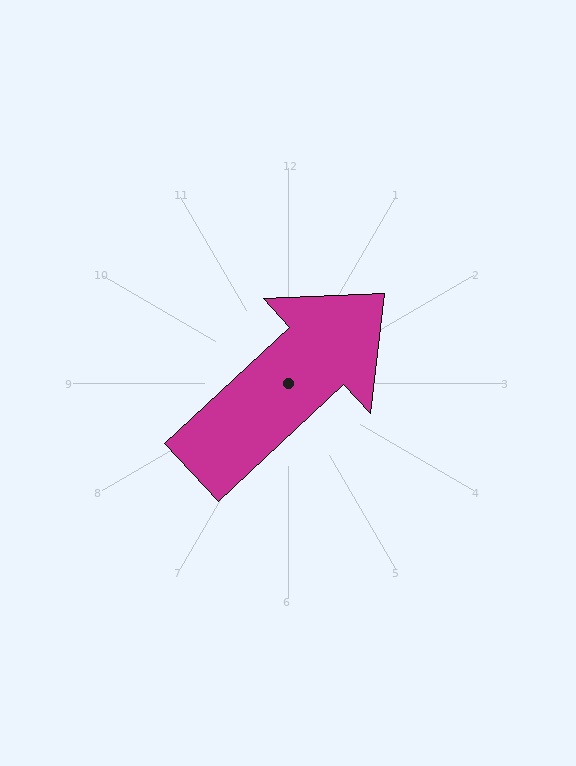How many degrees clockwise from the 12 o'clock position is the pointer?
Approximately 47 degrees.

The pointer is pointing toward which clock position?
Roughly 2 o'clock.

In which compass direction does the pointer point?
Northeast.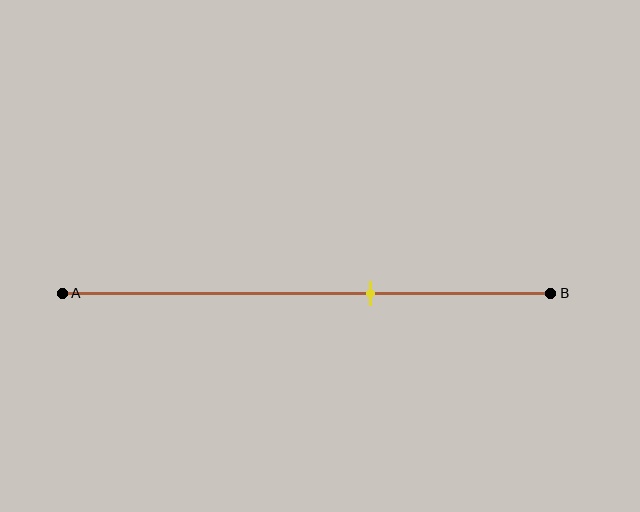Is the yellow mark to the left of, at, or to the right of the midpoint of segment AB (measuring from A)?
The yellow mark is to the right of the midpoint of segment AB.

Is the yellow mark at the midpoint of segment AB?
No, the mark is at about 65% from A, not at the 50% midpoint.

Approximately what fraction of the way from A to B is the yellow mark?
The yellow mark is approximately 65% of the way from A to B.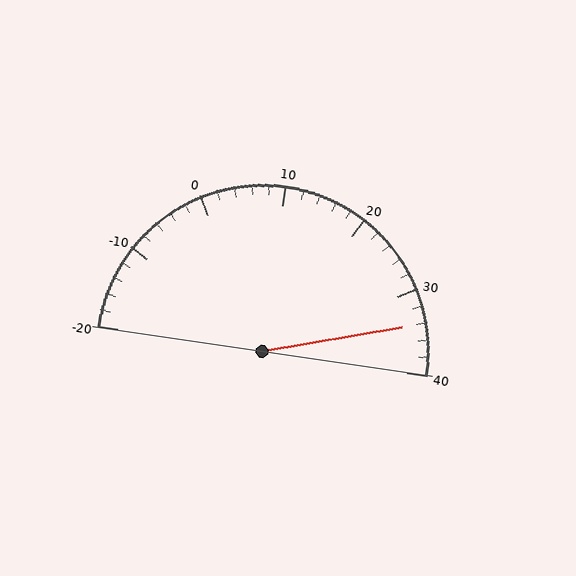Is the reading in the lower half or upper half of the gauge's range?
The reading is in the upper half of the range (-20 to 40).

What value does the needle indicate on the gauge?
The needle indicates approximately 34.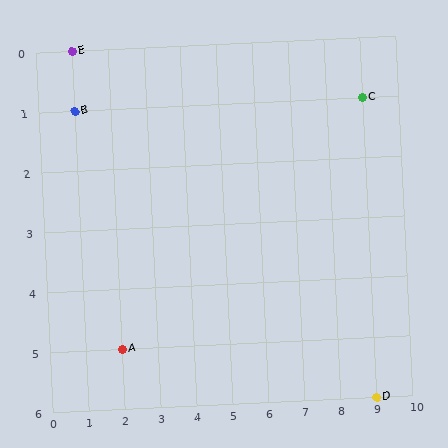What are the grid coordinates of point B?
Point B is at grid coordinates (1, 1).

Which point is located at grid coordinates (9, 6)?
Point D is at (9, 6).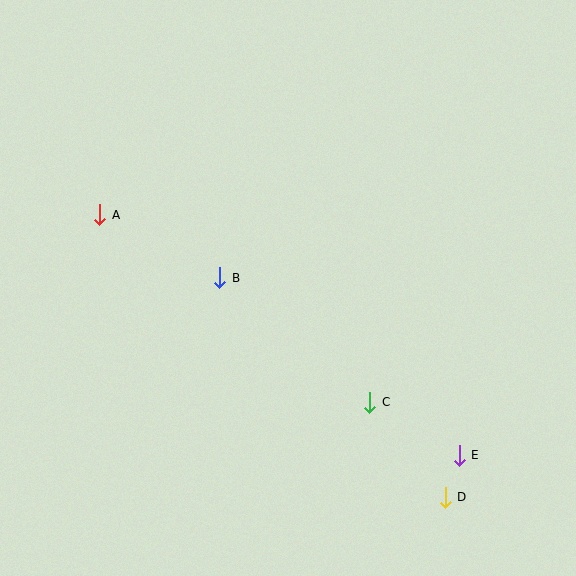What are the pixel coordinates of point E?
Point E is at (459, 455).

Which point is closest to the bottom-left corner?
Point B is closest to the bottom-left corner.